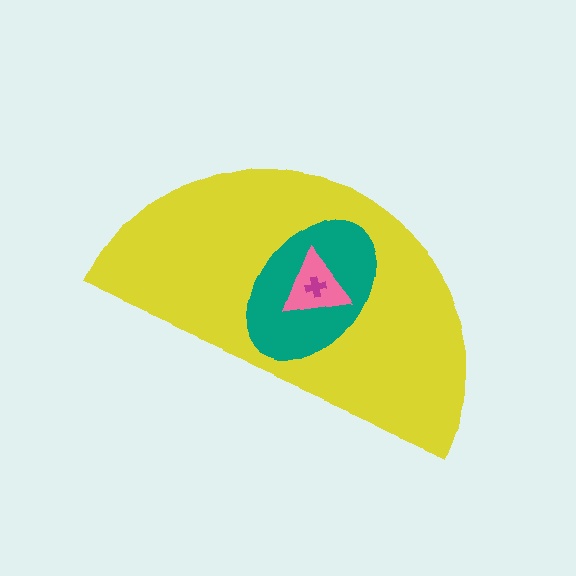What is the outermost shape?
The yellow semicircle.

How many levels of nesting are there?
4.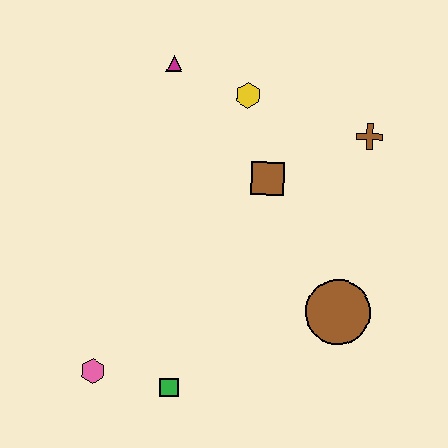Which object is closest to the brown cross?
The brown square is closest to the brown cross.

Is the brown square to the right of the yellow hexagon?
Yes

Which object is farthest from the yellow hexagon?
The pink hexagon is farthest from the yellow hexagon.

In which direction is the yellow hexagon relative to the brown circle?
The yellow hexagon is above the brown circle.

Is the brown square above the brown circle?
Yes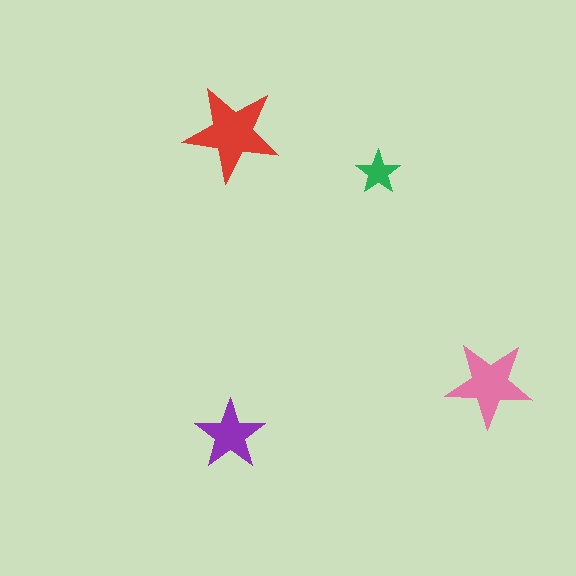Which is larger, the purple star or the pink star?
The pink one.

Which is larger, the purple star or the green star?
The purple one.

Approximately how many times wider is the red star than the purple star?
About 1.5 times wider.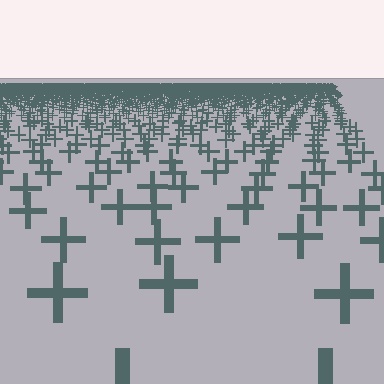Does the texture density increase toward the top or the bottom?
Density increases toward the top.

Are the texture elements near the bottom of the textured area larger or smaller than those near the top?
Larger. Near the bottom, elements are closer to the viewer and appear at a bigger on-screen size.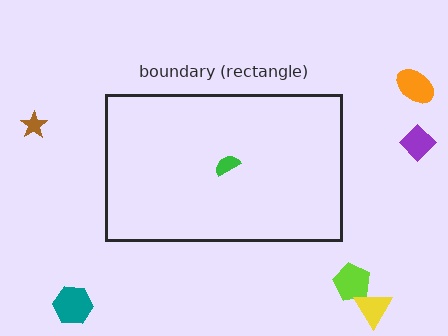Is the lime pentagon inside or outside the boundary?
Outside.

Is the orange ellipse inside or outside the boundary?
Outside.